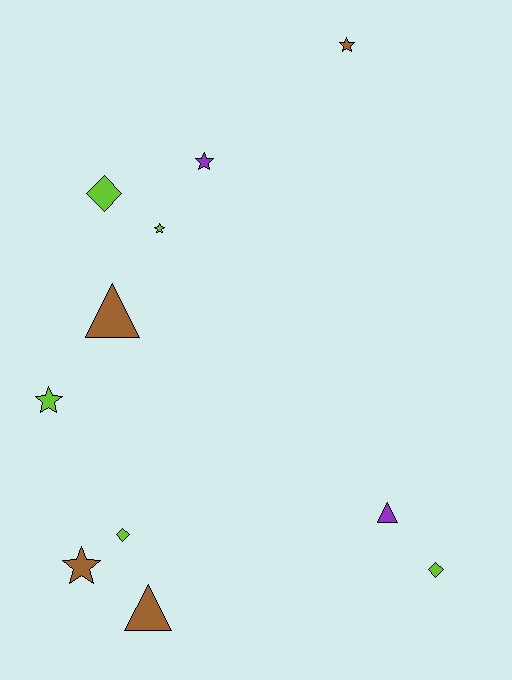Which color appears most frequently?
Lime, with 5 objects.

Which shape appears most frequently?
Star, with 5 objects.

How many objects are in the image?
There are 11 objects.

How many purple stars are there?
There is 1 purple star.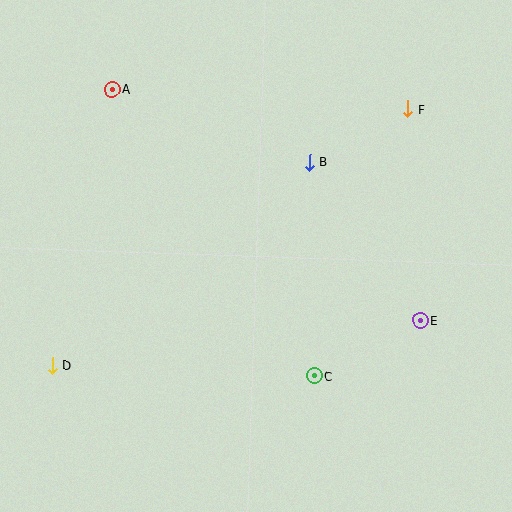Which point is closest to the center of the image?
Point B at (309, 162) is closest to the center.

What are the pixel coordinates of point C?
Point C is at (314, 376).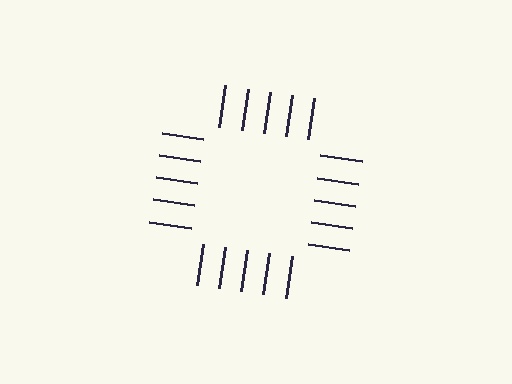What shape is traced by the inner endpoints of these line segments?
An illusory square — the line segments terminate on its edges but no continuous stroke is drawn.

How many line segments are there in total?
20 — 5 along each of the 4 edges.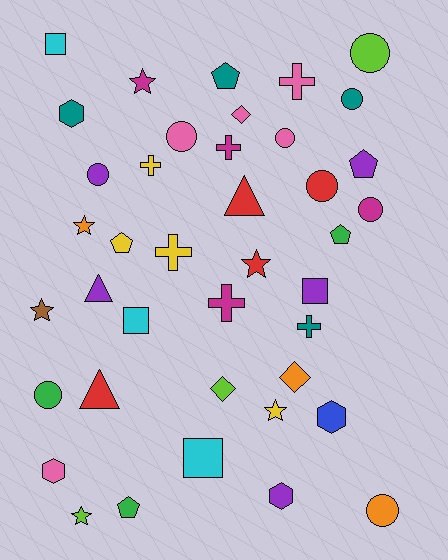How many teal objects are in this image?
There are 4 teal objects.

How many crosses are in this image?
There are 6 crosses.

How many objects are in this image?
There are 40 objects.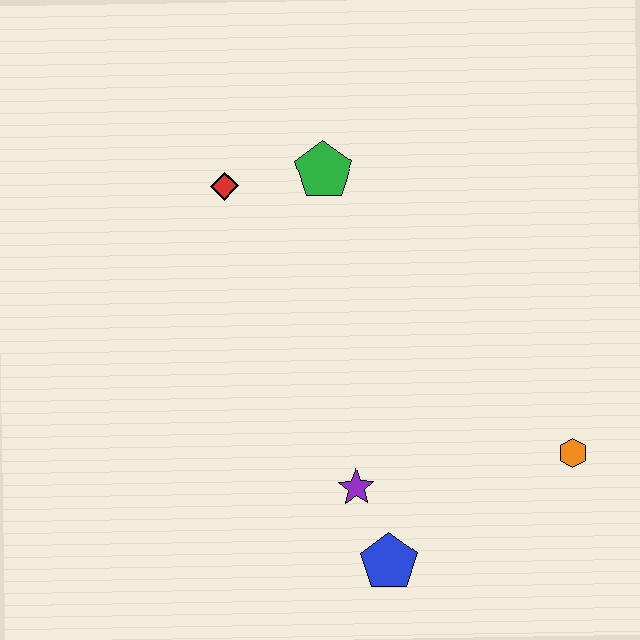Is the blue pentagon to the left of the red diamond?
No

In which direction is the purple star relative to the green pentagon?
The purple star is below the green pentagon.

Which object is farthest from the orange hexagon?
The red diamond is farthest from the orange hexagon.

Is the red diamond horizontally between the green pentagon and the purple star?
No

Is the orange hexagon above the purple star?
Yes